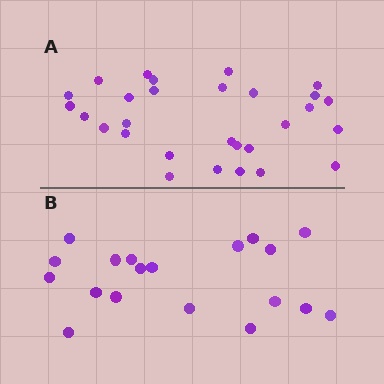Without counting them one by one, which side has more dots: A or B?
Region A (the top region) has more dots.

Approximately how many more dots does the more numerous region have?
Region A has roughly 10 or so more dots than region B.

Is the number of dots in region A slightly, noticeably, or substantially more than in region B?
Region A has substantially more. The ratio is roughly 1.5 to 1.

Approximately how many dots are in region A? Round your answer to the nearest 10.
About 30 dots. (The exact count is 29, which rounds to 30.)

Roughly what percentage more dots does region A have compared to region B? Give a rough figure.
About 55% more.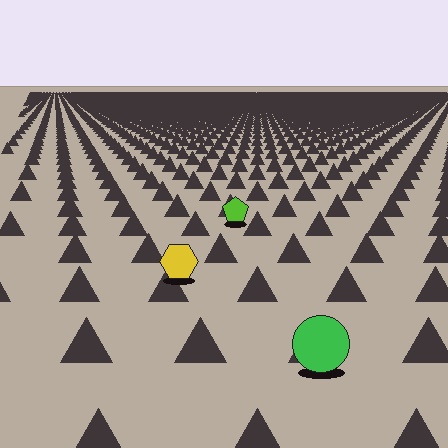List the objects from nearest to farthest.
From nearest to farthest: the green circle, the yellow hexagon, the lime pentagon.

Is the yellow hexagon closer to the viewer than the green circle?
No. The green circle is closer — you can tell from the texture gradient: the ground texture is coarser near it.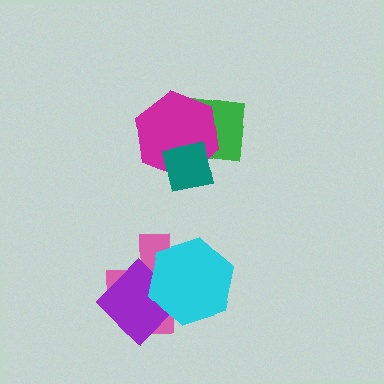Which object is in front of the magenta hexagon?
The teal square is in front of the magenta hexagon.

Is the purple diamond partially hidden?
Yes, it is partially covered by another shape.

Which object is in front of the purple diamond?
The cyan hexagon is in front of the purple diamond.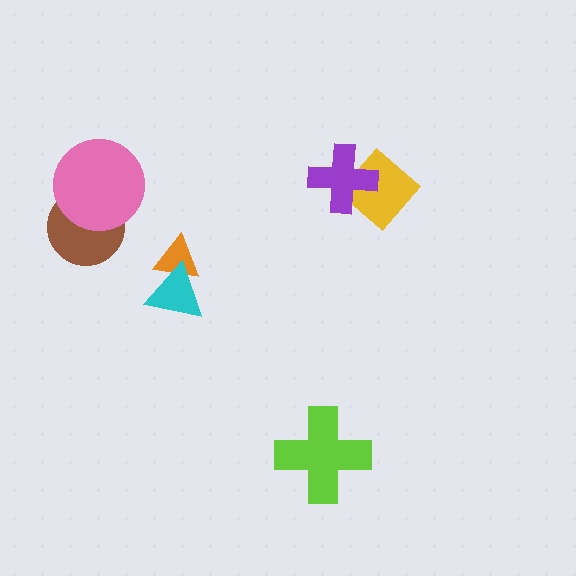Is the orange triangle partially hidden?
Yes, it is partially covered by another shape.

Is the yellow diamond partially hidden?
Yes, it is partially covered by another shape.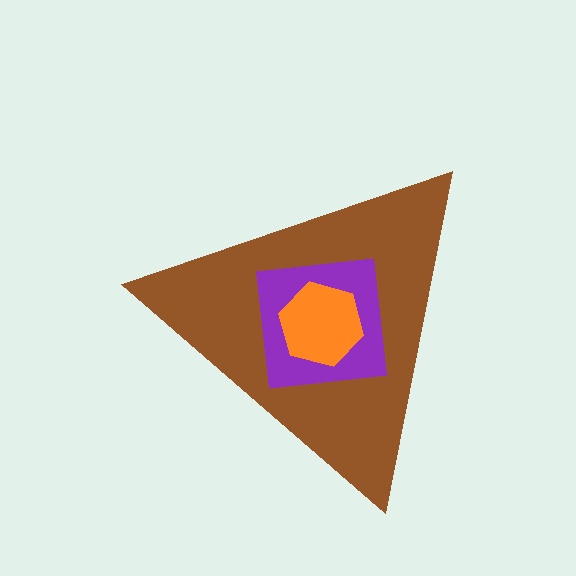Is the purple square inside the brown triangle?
Yes.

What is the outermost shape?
The brown triangle.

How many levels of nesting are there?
3.